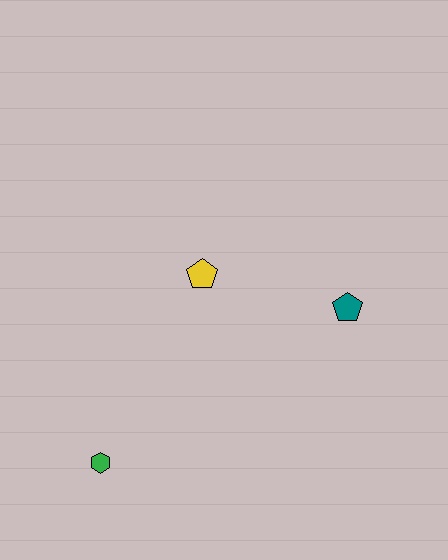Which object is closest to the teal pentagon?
The yellow pentagon is closest to the teal pentagon.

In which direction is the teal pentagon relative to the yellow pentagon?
The teal pentagon is to the right of the yellow pentagon.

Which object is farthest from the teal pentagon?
The green hexagon is farthest from the teal pentagon.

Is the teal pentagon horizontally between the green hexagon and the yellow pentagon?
No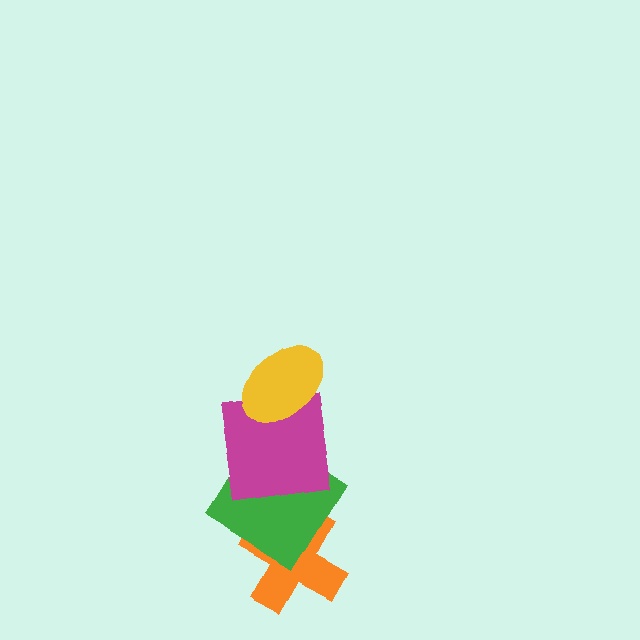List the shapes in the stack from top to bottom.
From top to bottom: the yellow ellipse, the magenta square, the green diamond, the orange cross.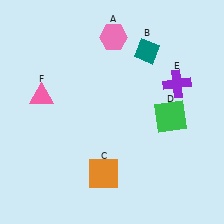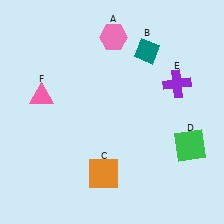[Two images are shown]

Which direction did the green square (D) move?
The green square (D) moved down.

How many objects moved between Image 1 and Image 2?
1 object moved between the two images.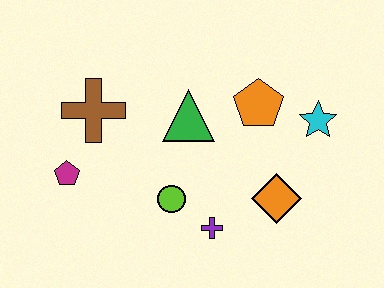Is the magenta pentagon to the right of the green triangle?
No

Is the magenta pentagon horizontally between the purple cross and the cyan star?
No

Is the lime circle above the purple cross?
Yes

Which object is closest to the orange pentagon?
The cyan star is closest to the orange pentagon.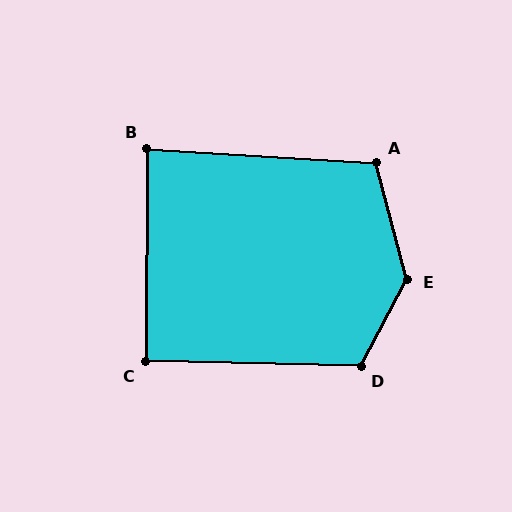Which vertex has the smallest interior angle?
B, at approximately 87 degrees.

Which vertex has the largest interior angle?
E, at approximately 138 degrees.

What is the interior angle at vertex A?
Approximately 108 degrees (obtuse).